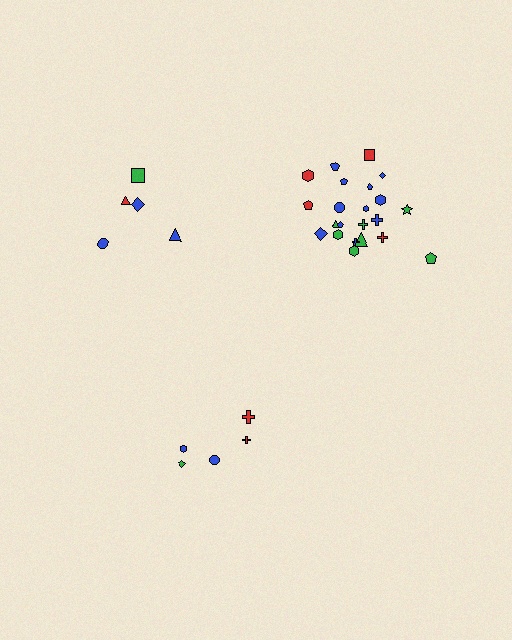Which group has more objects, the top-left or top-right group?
The top-right group.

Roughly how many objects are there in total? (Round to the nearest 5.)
Roughly 30 objects in total.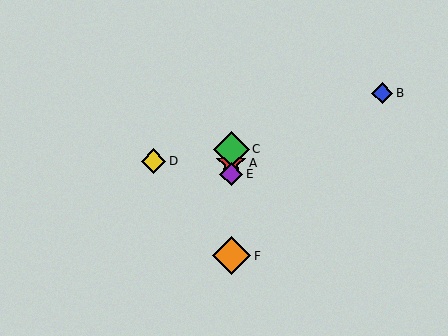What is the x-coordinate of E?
Object E is at x≈231.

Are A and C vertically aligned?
Yes, both are at x≈231.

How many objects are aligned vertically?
4 objects (A, C, E, F) are aligned vertically.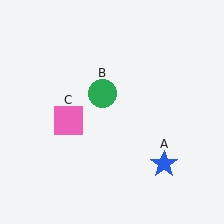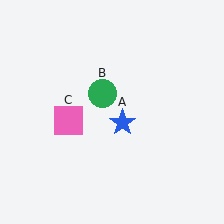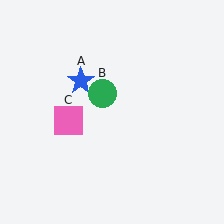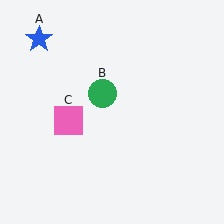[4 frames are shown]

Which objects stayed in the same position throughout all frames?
Green circle (object B) and pink square (object C) remained stationary.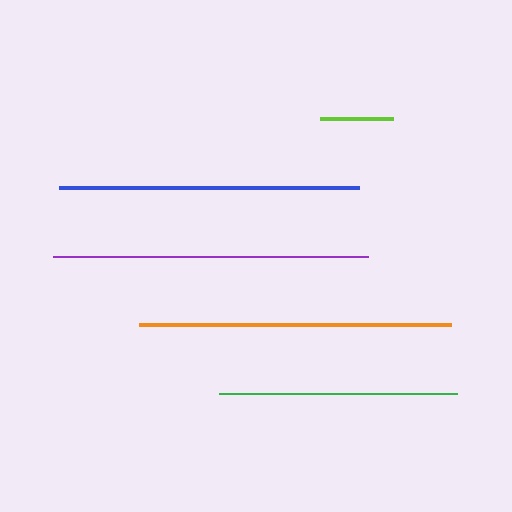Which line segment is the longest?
The purple line is the longest at approximately 314 pixels.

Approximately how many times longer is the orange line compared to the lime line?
The orange line is approximately 4.3 times the length of the lime line.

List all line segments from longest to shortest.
From longest to shortest: purple, orange, blue, green, lime.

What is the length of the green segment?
The green segment is approximately 238 pixels long.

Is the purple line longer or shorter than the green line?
The purple line is longer than the green line.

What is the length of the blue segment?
The blue segment is approximately 300 pixels long.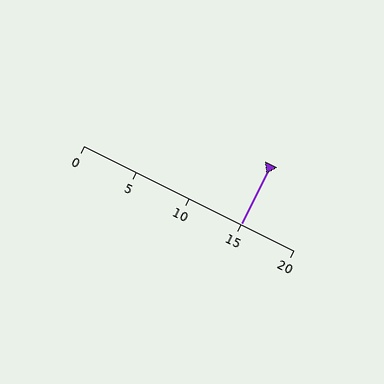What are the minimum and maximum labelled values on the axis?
The axis runs from 0 to 20.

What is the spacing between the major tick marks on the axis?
The major ticks are spaced 5 apart.